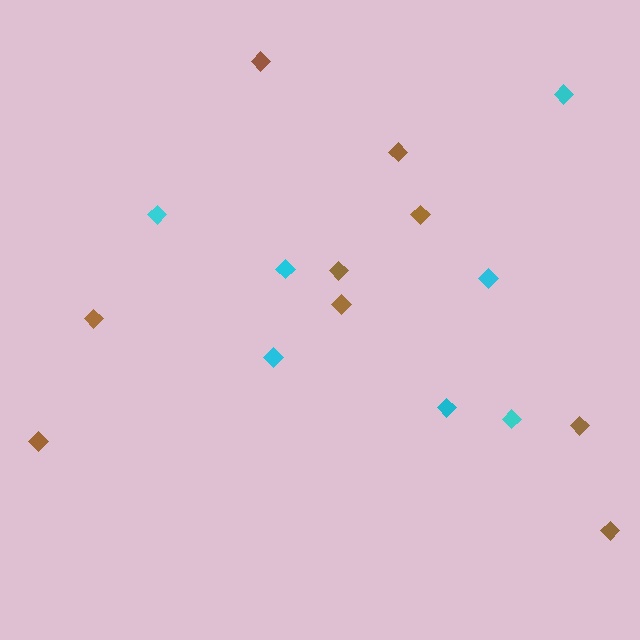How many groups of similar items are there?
There are 2 groups: one group of cyan diamonds (7) and one group of brown diamonds (9).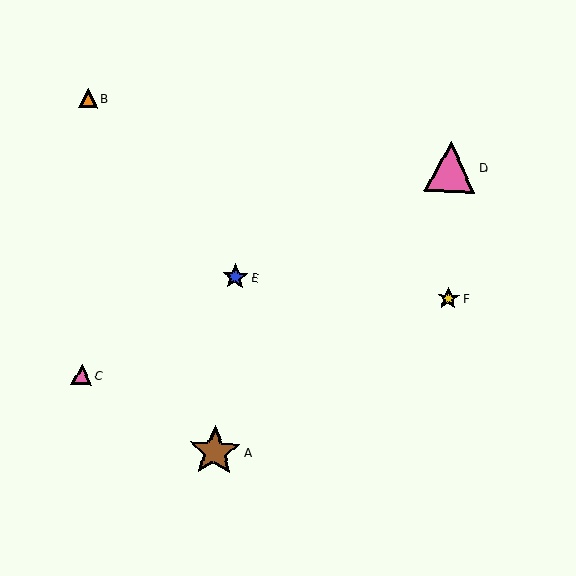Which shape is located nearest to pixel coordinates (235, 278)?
The blue star (labeled E) at (235, 277) is nearest to that location.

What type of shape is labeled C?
Shape C is a pink triangle.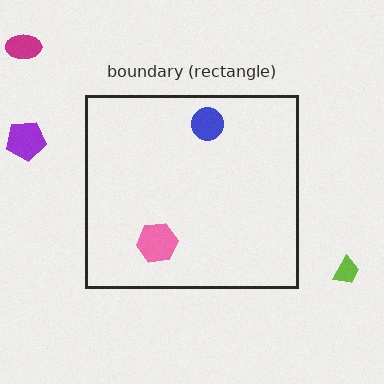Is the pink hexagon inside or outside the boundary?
Inside.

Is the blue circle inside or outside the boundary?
Inside.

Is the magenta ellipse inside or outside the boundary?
Outside.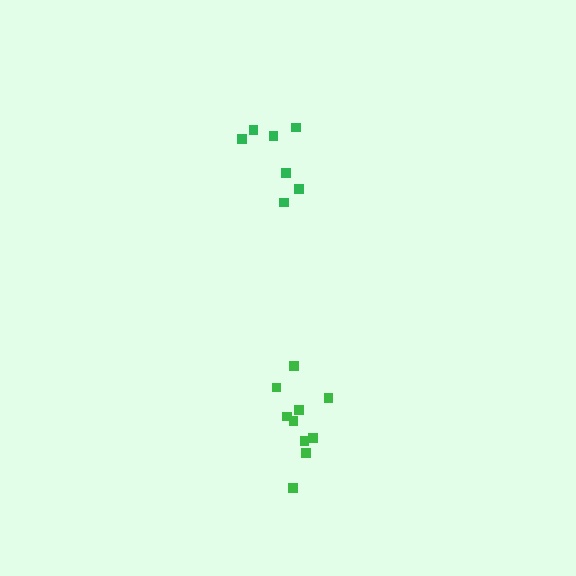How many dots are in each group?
Group 1: 10 dots, Group 2: 7 dots (17 total).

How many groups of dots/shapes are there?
There are 2 groups.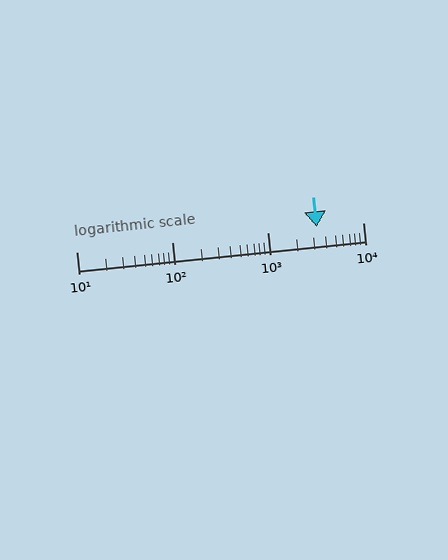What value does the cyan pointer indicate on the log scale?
The pointer indicates approximately 3300.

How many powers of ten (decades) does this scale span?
The scale spans 3 decades, from 10 to 10000.